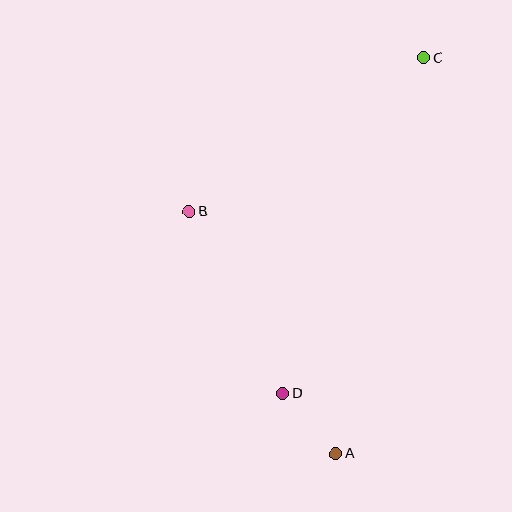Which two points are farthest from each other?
Points A and C are farthest from each other.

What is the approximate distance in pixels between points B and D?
The distance between B and D is approximately 205 pixels.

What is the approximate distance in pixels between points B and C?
The distance between B and C is approximately 281 pixels.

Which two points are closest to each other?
Points A and D are closest to each other.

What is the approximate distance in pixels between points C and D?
The distance between C and D is approximately 364 pixels.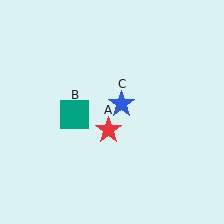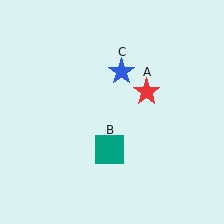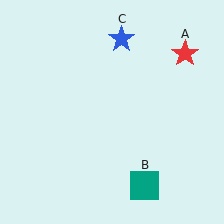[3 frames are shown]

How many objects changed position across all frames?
3 objects changed position: red star (object A), teal square (object B), blue star (object C).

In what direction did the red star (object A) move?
The red star (object A) moved up and to the right.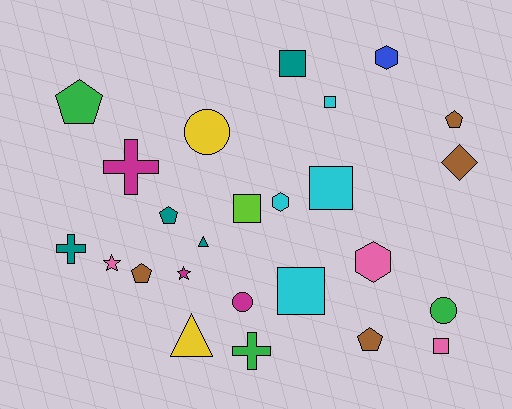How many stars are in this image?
There are 2 stars.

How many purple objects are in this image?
There are no purple objects.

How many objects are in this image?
There are 25 objects.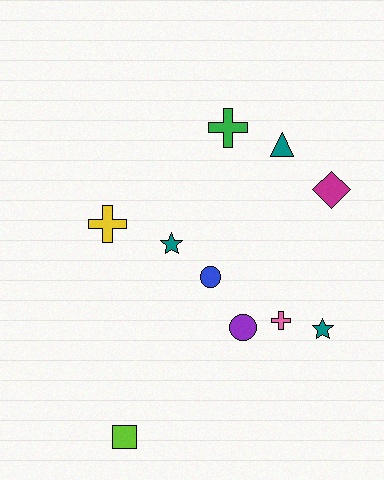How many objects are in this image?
There are 10 objects.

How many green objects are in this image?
There is 1 green object.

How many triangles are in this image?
There is 1 triangle.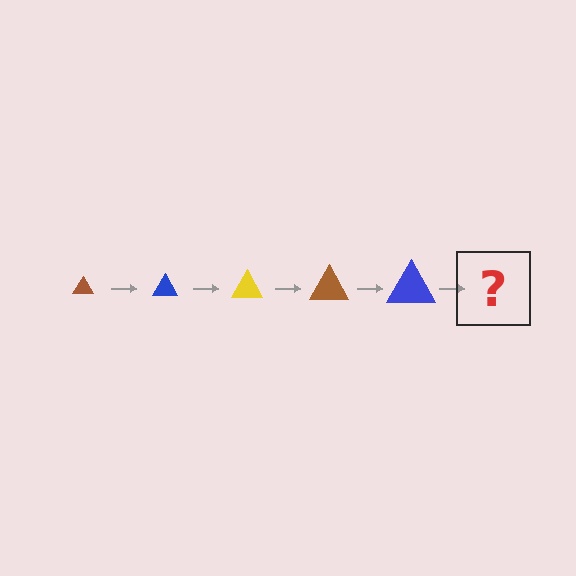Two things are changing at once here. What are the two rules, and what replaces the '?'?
The two rules are that the triangle grows larger each step and the color cycles through brown, blue, and yellow. The '?' should be a yellow triangle, larger than the previous one.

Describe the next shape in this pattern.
It should be a yellow triangle, larger than the previous one.